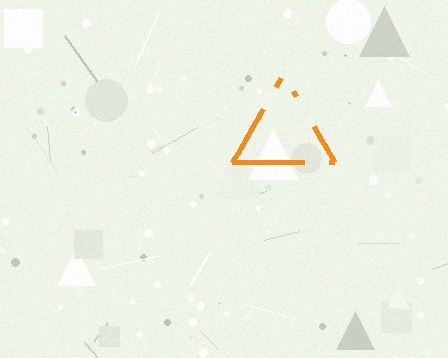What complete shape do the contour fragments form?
The contour fragments form a triangle.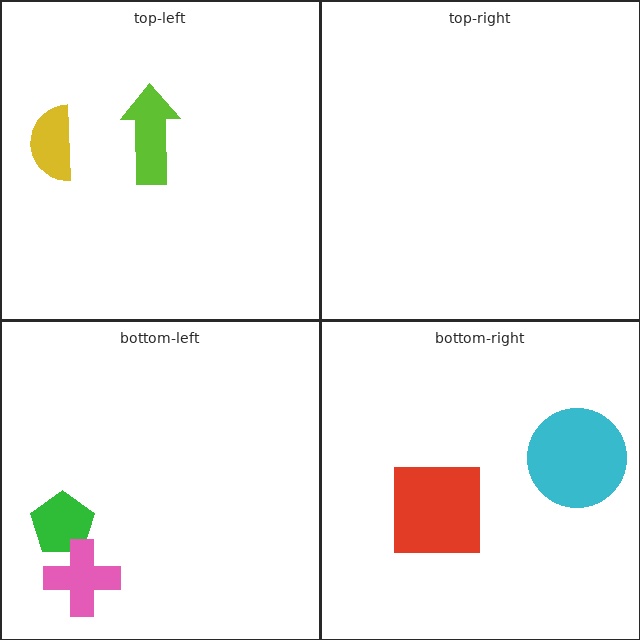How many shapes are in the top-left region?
2.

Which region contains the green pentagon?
The bottom-left region.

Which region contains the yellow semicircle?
The top-left region.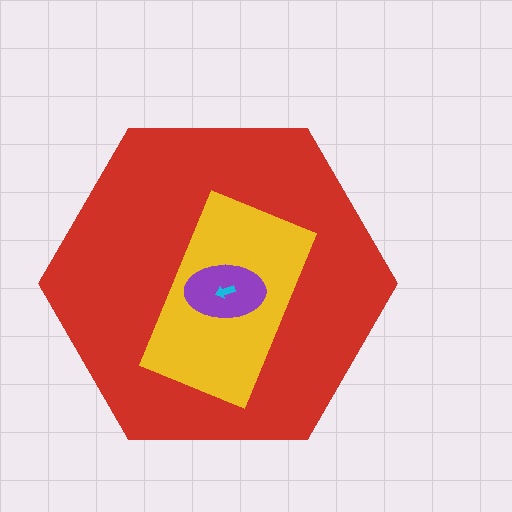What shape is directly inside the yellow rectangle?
The purple ellipse.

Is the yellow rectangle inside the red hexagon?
Yes.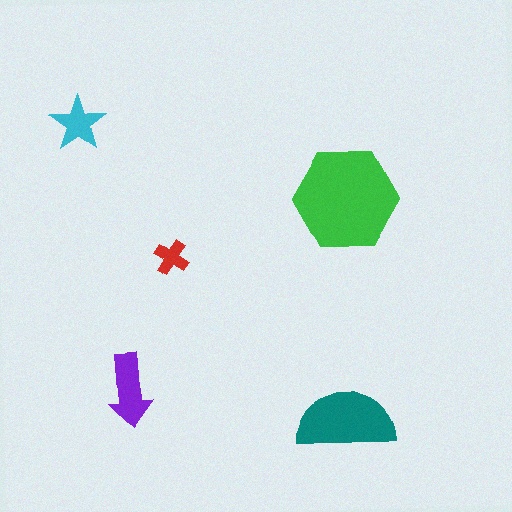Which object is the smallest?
The red cross.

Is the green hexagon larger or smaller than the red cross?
Larger.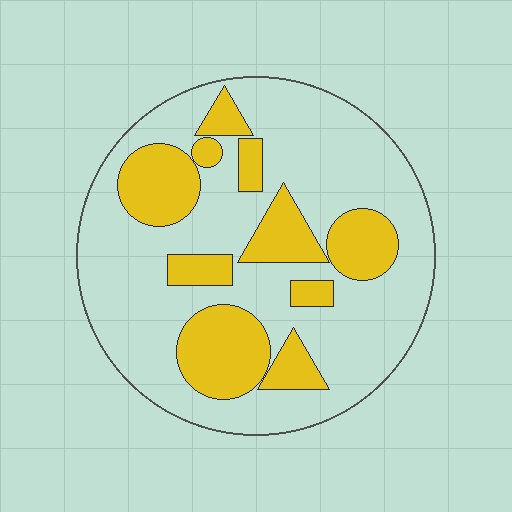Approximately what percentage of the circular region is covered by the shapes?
Approximately 30%.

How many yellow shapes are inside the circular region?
10.